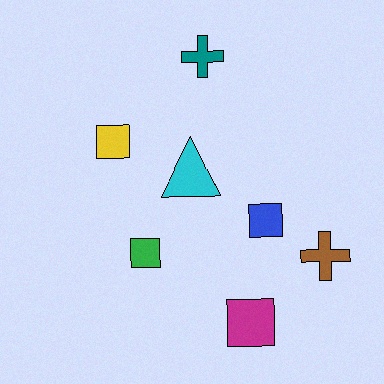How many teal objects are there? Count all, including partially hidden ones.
There is 1 teal object.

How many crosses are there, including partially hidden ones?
There are 2 crosses.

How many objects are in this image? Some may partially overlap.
There are 7 objects.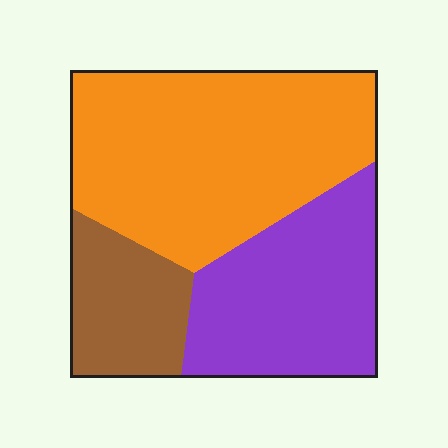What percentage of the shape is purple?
Purple takes up about one third (1/3) of the shape.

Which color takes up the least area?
Brown, at roughly 15%.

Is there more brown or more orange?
Orange.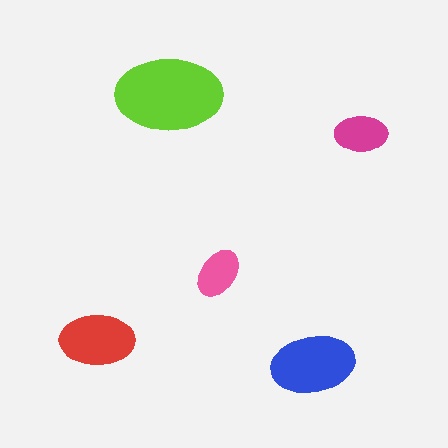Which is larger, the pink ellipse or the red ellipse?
The red one.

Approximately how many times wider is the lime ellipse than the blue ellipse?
About 1.5 times wider.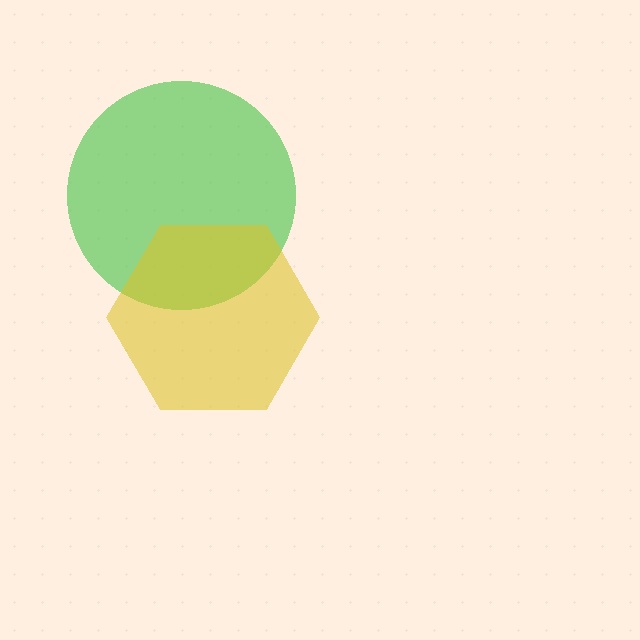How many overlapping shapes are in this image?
There are 2 overlapping shapes in the image.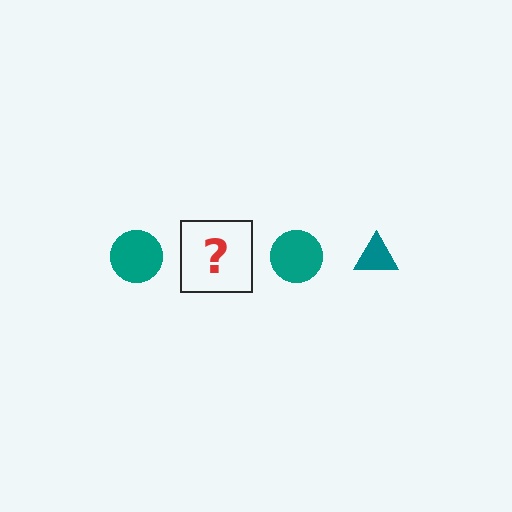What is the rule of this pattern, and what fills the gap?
The rule is that the pattern cycles through circle, triangle shapes in teal. The gap should be filled with a teal triangle.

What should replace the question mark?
The question mark should be replaced with a teal triangle.